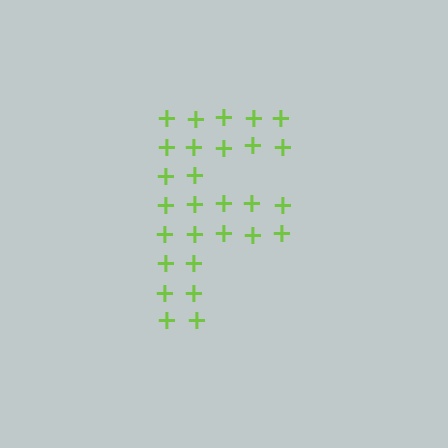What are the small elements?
The small elements are plus signs.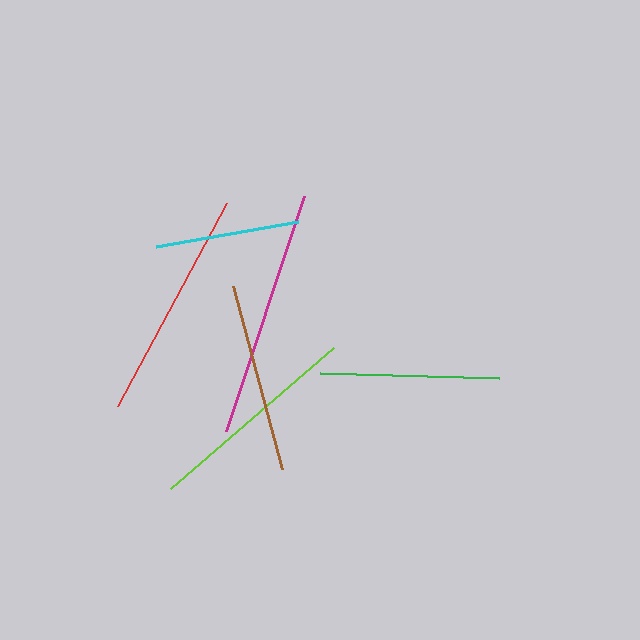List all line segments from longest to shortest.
From longest to shortest: magenta, red, lime, brown, green, cyan.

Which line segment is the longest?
The magenta line is the longest at approximately 247 pixels.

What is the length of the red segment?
The red segment is approximately 231 pixels long.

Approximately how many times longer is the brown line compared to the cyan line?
The brown line is approximately 1.3 times the length of the cyan line.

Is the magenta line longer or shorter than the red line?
The magenta line is longer than the red line.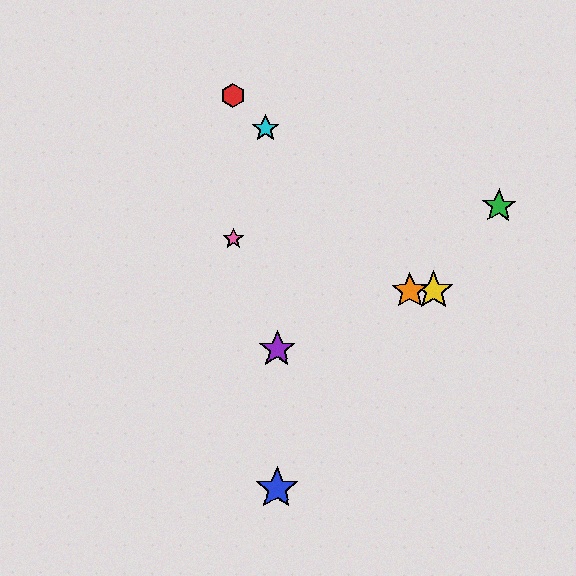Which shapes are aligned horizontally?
The yellow star, the orange star are aligned horizontally.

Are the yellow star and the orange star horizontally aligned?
Yes, both are at y≈291.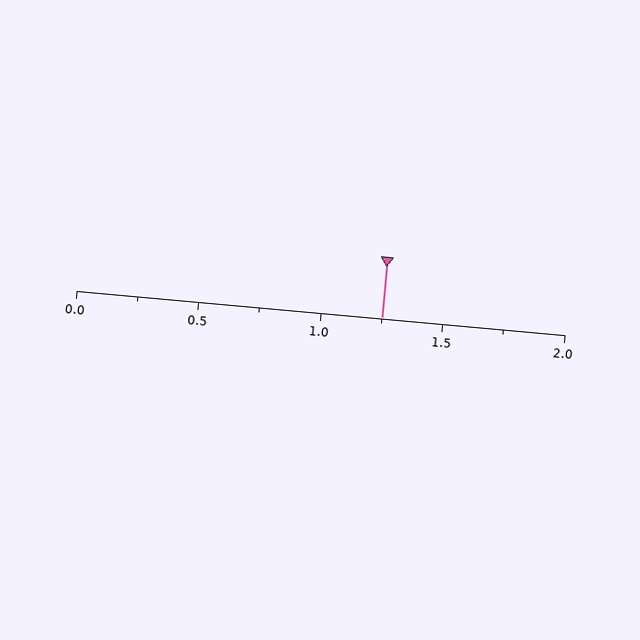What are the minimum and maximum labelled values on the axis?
The axis runs from 0.0 to 2.0.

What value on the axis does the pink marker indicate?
The marker indicates approximately 1.25.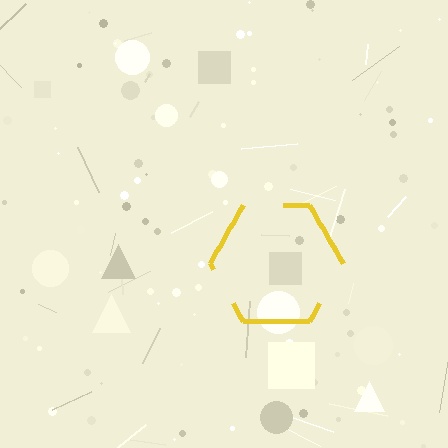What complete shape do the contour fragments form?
The contour fragments form a hexagon.